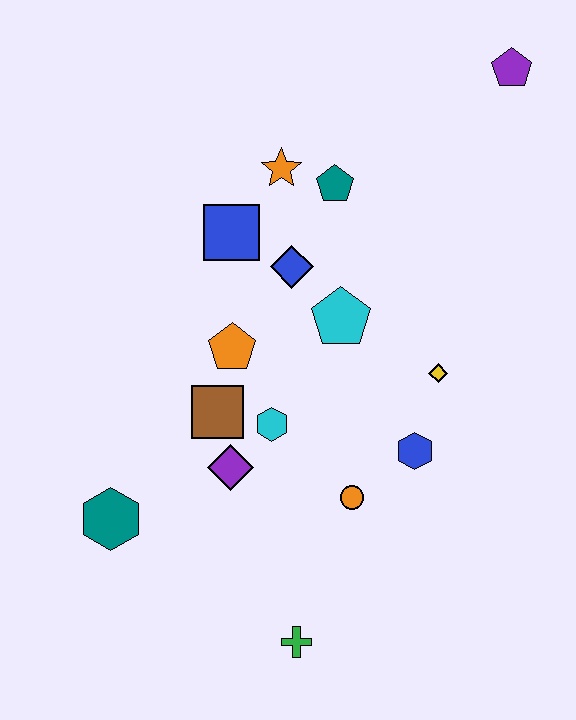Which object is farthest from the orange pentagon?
The purple pentagon is farthest from the orange pentagon.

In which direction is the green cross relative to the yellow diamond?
The green cross is below the yellow diamond.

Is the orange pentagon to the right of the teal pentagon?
No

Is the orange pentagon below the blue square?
Yes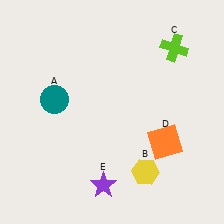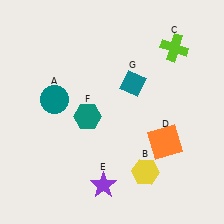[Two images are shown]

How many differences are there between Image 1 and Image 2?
There are 2 differences between the two images.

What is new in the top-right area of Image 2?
A teal diamond (G) was added in the top-right area of Image 2.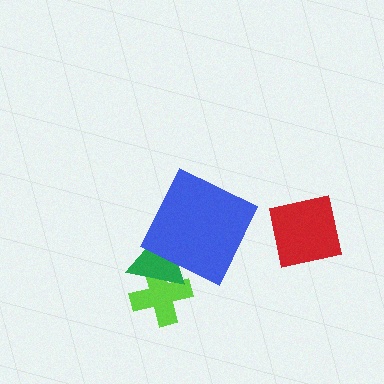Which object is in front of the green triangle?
The blue square is in front of the green triangle.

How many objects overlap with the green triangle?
2 objects overlap with the green triangle.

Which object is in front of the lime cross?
The green triangle is in front of the lime cross.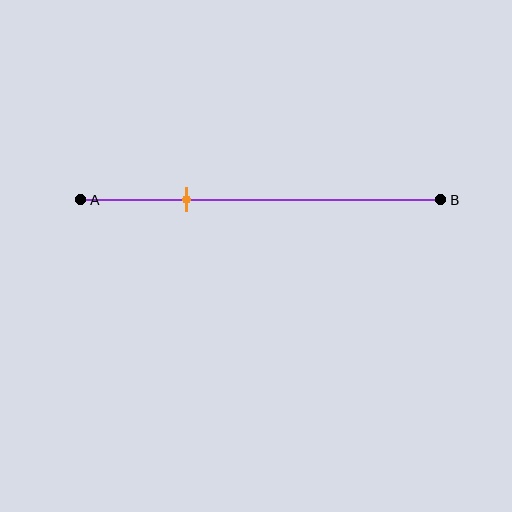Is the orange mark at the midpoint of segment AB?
No, the mark is at about 30% from A, not at the 50% midpoint.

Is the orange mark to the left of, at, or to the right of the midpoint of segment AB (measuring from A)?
The orange mark is to the left of the midpoint of segment AB.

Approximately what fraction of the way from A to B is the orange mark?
The orange mark is approximately 30% of the way from A to B.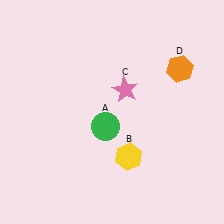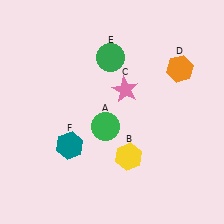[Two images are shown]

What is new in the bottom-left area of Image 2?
A teal hexagon (F) was added in the bottom-left area of Image 2.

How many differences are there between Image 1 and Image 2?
There are 2 differences between the two images.